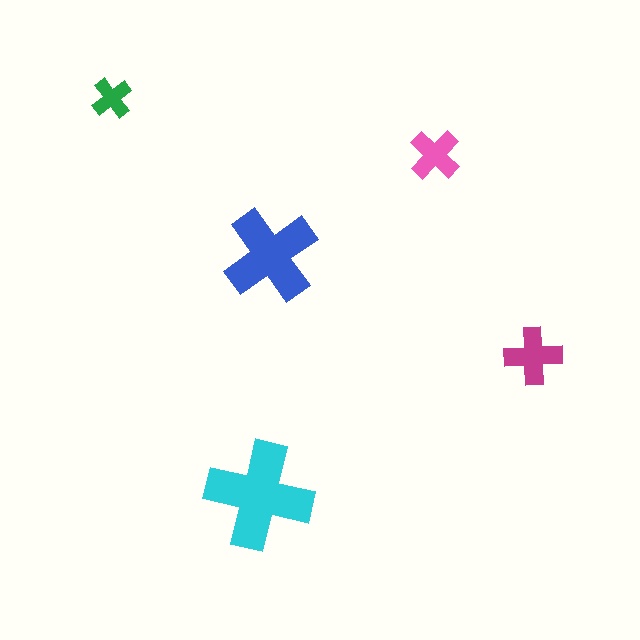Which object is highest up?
The green cross is topmost.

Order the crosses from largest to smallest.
the cyan one, the blue one, the magenta one, the pink one, the green one.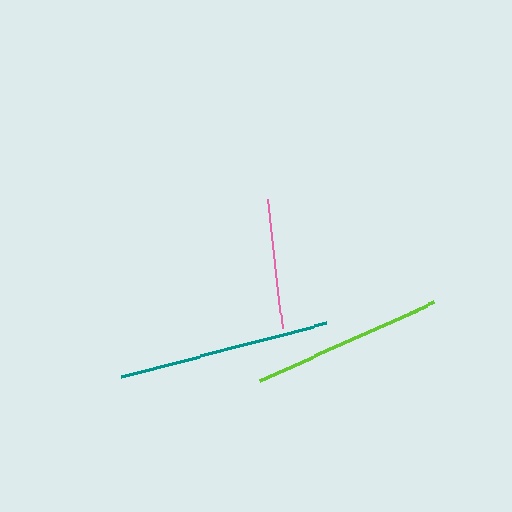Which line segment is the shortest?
The pink line is the shortest at approximately 130 pixels.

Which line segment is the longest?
The teal line is the longest at approximately 211 pixels.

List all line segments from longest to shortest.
From longest to shortest: teal, lime, pink.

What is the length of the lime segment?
The lime segment is approximately 191 pixels long.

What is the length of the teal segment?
The teal segment is approximately 211 pixels long.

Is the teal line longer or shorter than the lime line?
The teal line is longer than the lime line.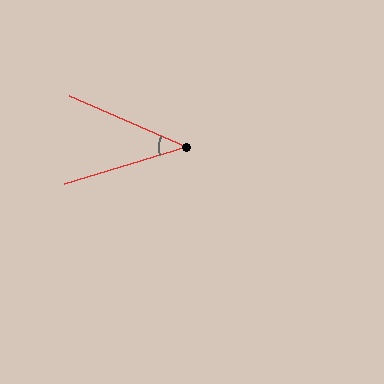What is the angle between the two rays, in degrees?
Approximately 41 degrees.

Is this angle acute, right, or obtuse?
It is acute.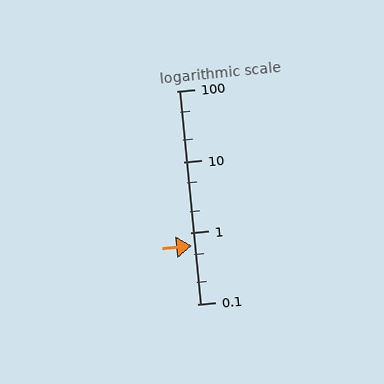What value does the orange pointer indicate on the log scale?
The pointer indicates approximately 0.66.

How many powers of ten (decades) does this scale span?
The scale spans 3 decades, from 0.1 to 100.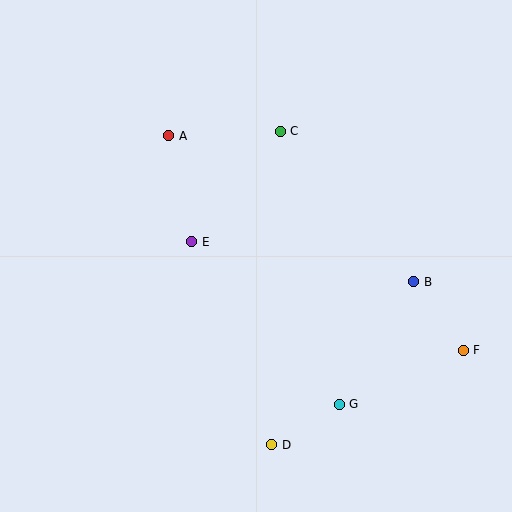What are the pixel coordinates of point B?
Point B is at (414, 282).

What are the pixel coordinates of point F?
Point F is at (463, 350).